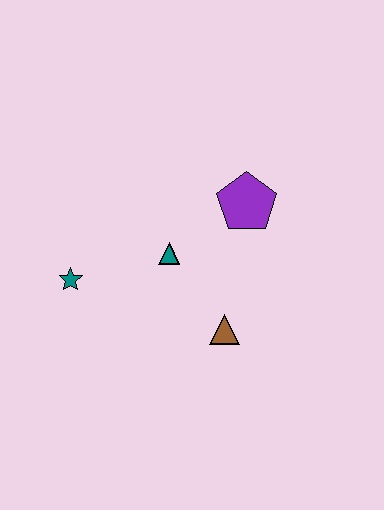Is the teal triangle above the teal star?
Yes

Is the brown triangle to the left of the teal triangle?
No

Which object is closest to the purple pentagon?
The teal triangle is closest to the purple pentagon.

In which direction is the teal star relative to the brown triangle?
The teal star is to the left of the brown triangle.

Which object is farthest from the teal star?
The purple pentagon is farthest from the teal star.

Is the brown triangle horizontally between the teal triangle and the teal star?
No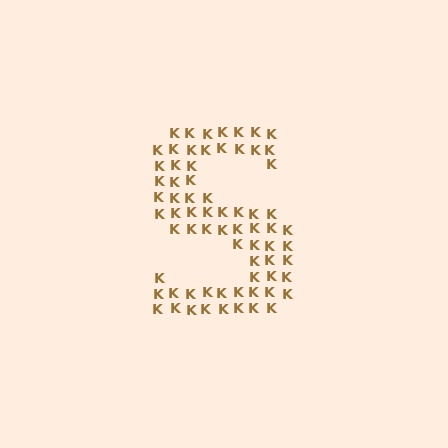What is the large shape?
The large shape is the letter S.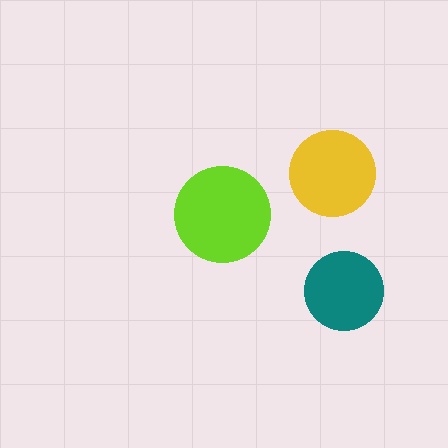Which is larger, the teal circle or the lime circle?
The lime one.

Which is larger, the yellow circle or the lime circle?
The lime one.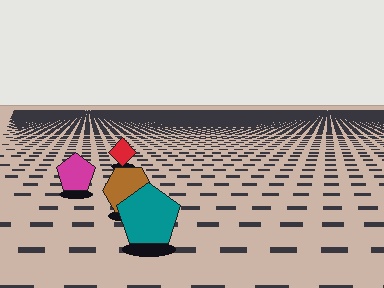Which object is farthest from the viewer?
The red diamond is farthest from the viewer. It appears smaller and the ground texture around it is denser.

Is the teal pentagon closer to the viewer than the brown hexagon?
Yes. The teal pentagon is closer — you can tell from the texture gradient: the ground texture is coarser near it.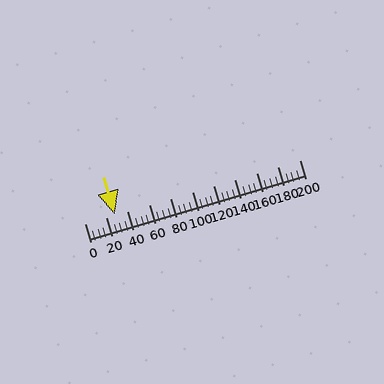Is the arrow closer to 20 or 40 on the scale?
The arrow is closer to 20.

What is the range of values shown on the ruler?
The ruler shows values from 0 to 200.